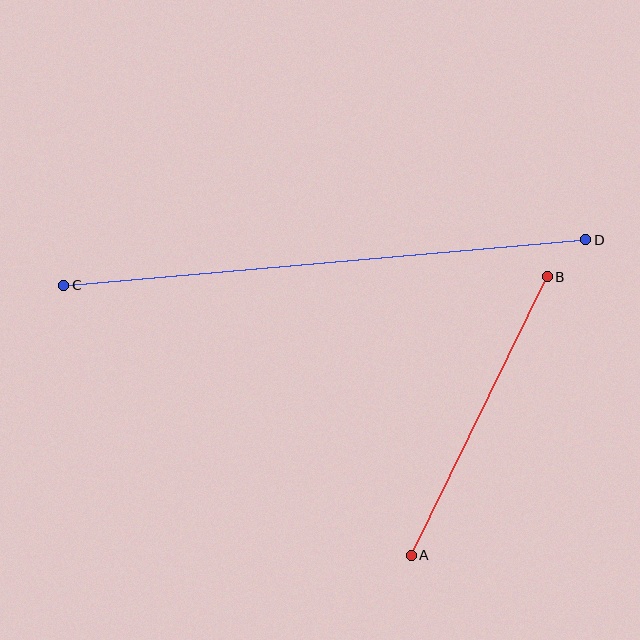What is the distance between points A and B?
The distance is approximately 310 pixels.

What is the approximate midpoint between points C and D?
The midpoint is at approximately (325, 263) pixels.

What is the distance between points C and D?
The distance is approximately 524 pixels.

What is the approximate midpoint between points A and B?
The midpoint is at approximately (479, 416) pixels.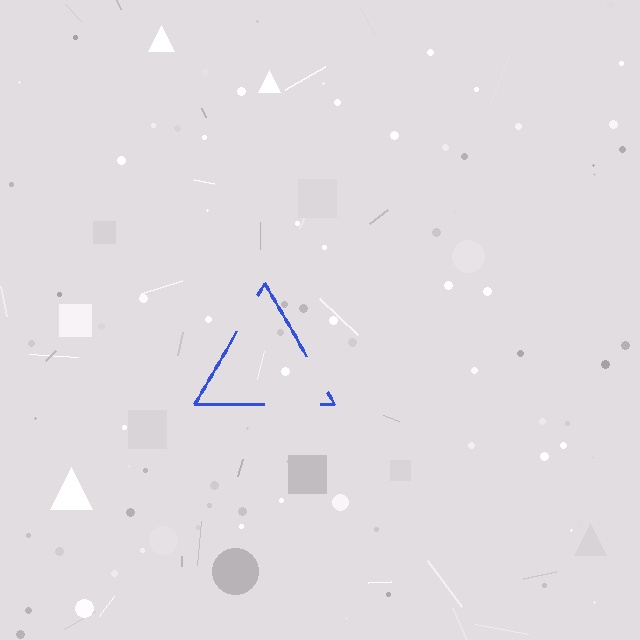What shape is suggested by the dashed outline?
The dashed outline suggests a triangle.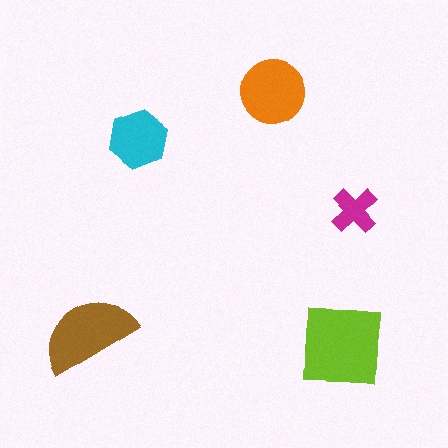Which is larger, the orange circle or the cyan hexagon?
The orange circle.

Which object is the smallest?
The magenta cross.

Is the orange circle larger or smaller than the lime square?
Smaller.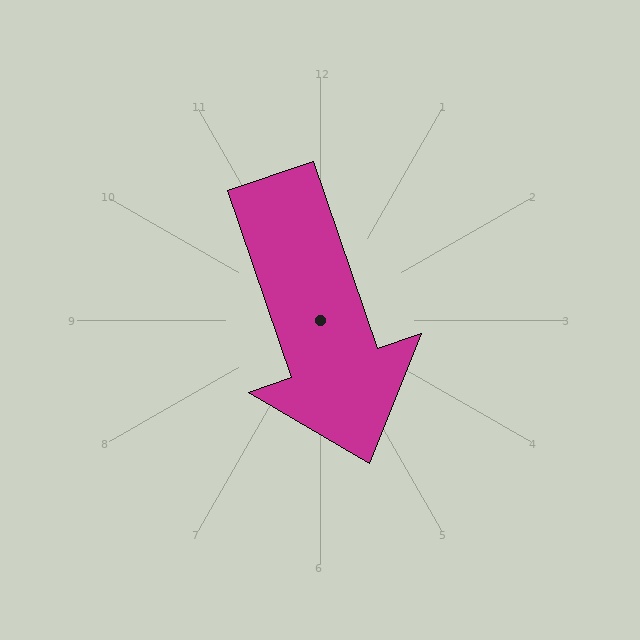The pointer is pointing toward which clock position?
Roughly 5 o'clock.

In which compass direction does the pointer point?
South.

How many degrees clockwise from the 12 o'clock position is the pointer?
Approximately 161 degrees.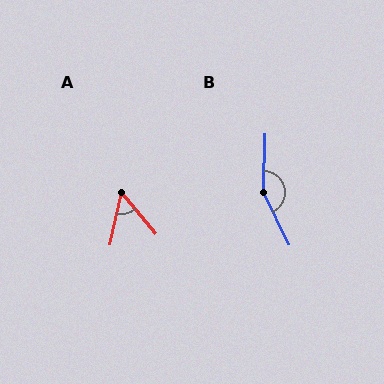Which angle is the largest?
B, at approximately 153 degrees.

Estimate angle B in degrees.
Approximately 153 degrees.